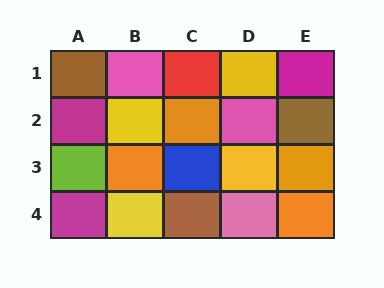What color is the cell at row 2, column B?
Yellow.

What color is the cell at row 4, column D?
Pink.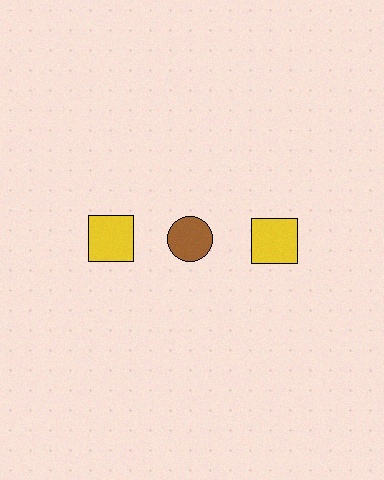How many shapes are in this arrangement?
There are 3 shapes arranged in a grid pattern.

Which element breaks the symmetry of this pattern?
The brown circle in the top row, second from left column breaks the symmetry. All other shapes are yellow squares.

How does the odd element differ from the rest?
It differs in both color (brown instead of yellow) and shape (circle instead of square).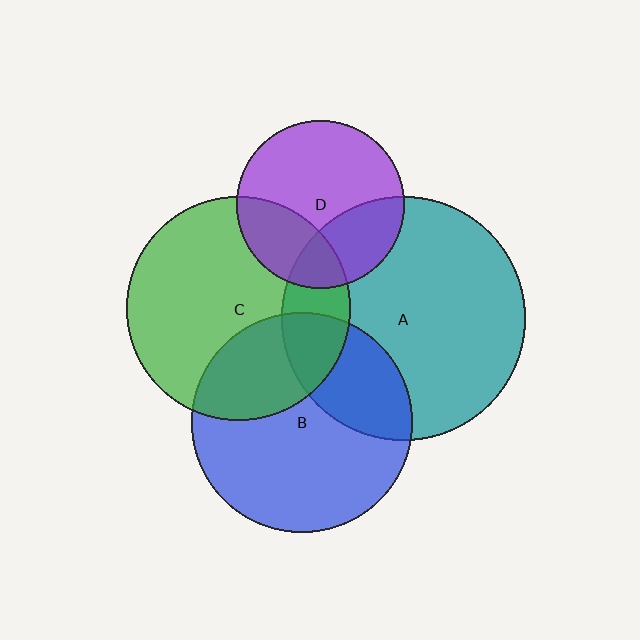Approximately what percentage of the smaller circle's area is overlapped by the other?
Approximately 30%.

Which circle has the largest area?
Circle A (teal).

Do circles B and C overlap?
Yes.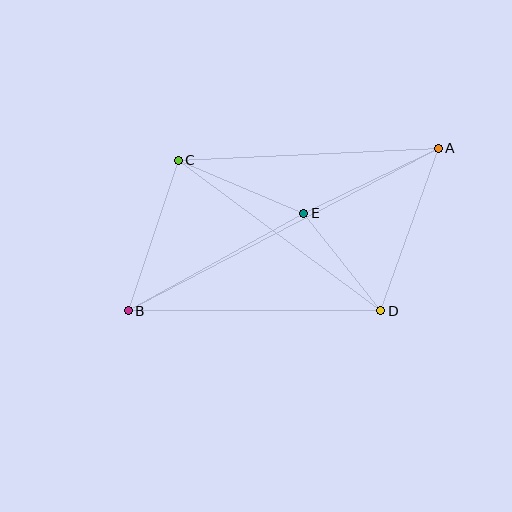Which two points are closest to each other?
Points D and E are closest to each other.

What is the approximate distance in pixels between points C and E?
The distance between C and E is approximately 136 pixels.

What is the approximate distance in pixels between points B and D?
The distance between B and D is approximately 252 pixels.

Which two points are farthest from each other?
Points A and B are farthest from each other.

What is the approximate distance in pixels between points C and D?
The distance between C and D is approximately 252 pixels.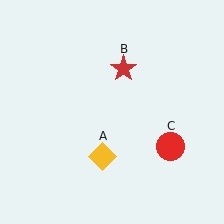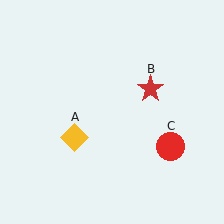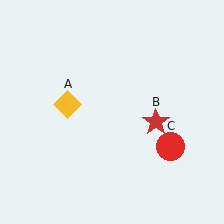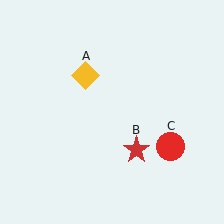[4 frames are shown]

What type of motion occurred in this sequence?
The yellow diamond (object A), red star (object B) rotated clockwise around the center of the scene.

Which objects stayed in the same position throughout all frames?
Red circle (object C) remained stationary.